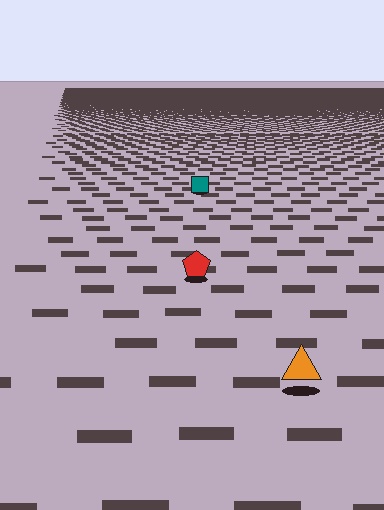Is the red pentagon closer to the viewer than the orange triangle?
No. The orange triangle is closer — you can tell from the texture gradient: the ground texture is coarser near it.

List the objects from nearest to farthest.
From nearest to farthest: the orange triangle, the red pentagon, the teal square.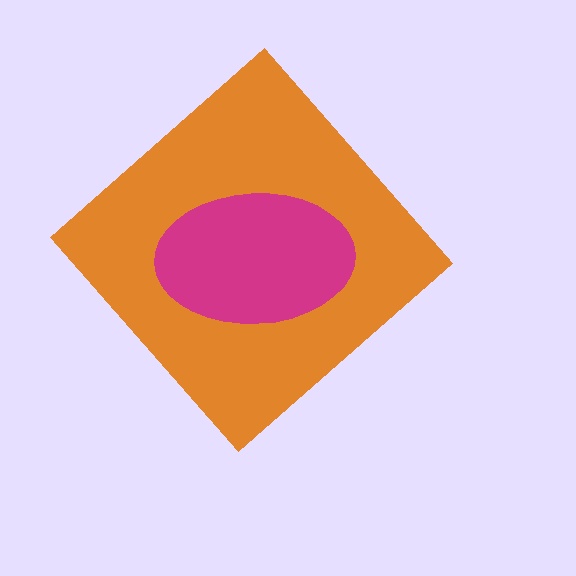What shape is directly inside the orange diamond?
The magenta ellipse.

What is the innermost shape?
The magenta ellipse.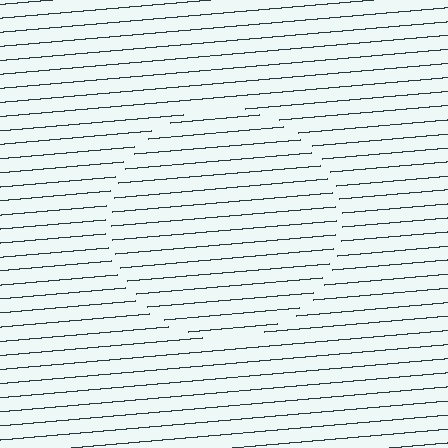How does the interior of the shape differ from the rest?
The interior of the shape contains the same grating, shifted by half a period — the contour is defined by the phase discontinuity where line-ends from the inner and outer gratings abut.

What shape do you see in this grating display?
An illusory circle. The interior of the shape contains the same grating, shifted by half a period — the contour is defined by the phase discontinuity where line-ends from the inner and outer gratings abut.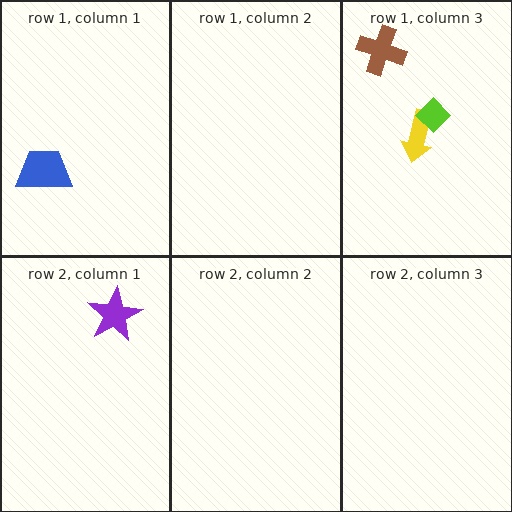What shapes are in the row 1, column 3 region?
The yellow arrow, the lime diamond, the brown cross.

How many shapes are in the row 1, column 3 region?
3.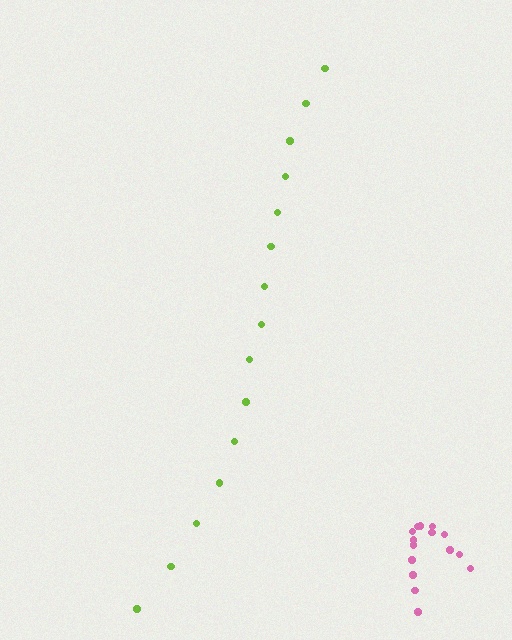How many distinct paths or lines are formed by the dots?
There are 2 distinct paths.